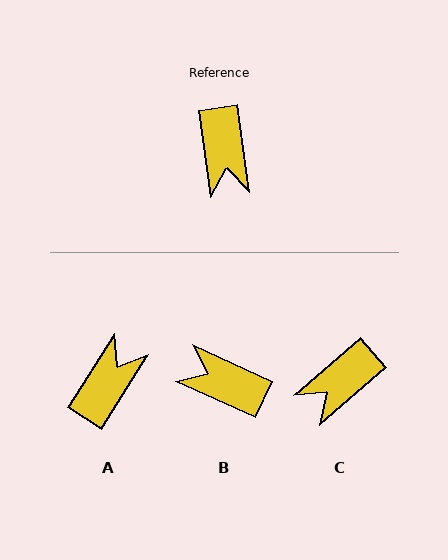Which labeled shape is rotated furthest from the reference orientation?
A, about 140 degrees away.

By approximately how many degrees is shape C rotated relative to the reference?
Approximately 57 degrees clockwise.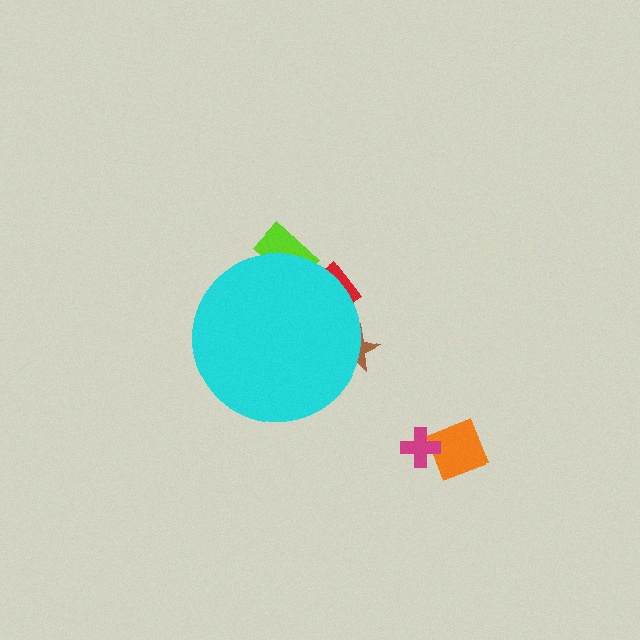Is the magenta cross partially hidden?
No, the magenta cross is fully visible.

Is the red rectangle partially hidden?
Yes, the red rectangle is partially hidden behind the cyan circle.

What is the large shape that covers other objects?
A cyan circle.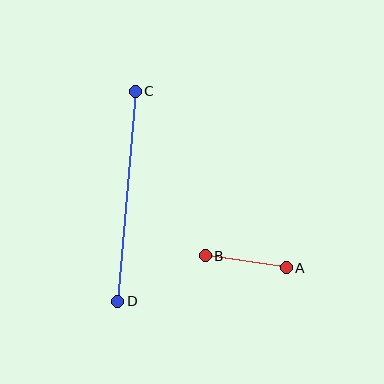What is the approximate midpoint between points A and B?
The midpoint is at approximately (246, 262) pixels.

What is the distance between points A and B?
The distance is approximately 82 pixels.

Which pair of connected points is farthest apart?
Points C and D are farthest apart.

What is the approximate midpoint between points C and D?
The midpoint is at approximately (126, 196) pixels.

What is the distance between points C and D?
The distance is approximately 211 pixels.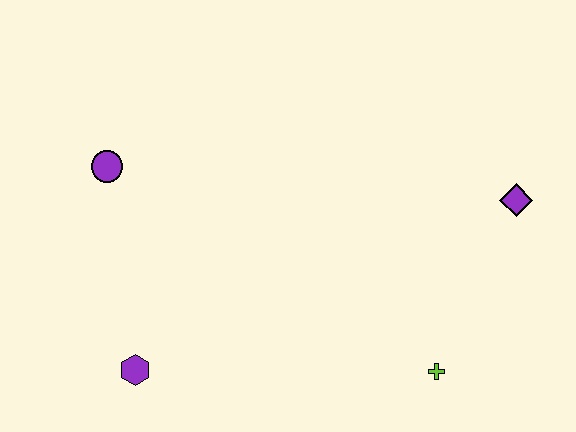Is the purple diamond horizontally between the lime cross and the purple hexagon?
No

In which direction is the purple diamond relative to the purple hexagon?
The purple diamond is to the right of the purple hexagon.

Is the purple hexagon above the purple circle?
No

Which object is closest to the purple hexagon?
The purple circle is closest to the purple hexagon.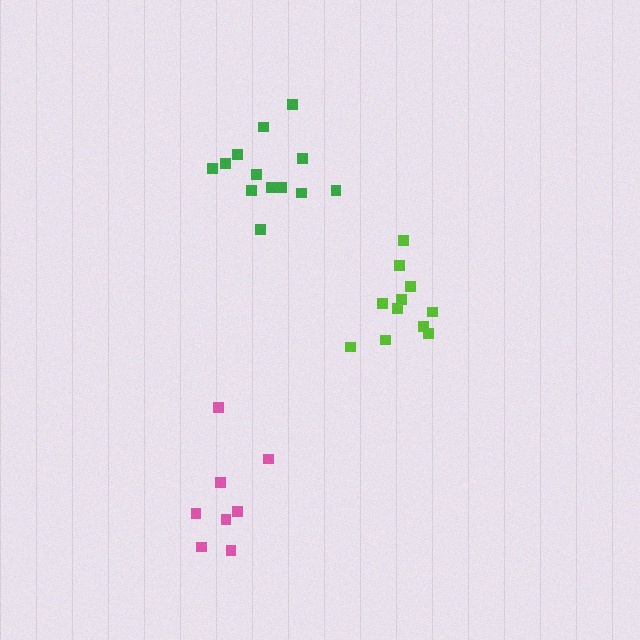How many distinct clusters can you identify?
There are 3 distinct clusters.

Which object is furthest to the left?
The pink cluster is leftmost.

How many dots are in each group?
Group 1: 13 dots, Group 2: 8 dots, Group 3: 11 dots (32 total).